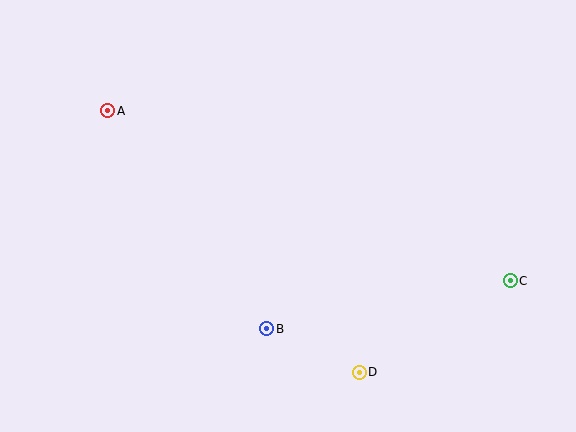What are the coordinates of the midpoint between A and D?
The midpoint between A and D is at (233, 242).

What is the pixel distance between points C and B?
The distance between C and B is 248 pixels.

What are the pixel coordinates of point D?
Point D is at (359, 372).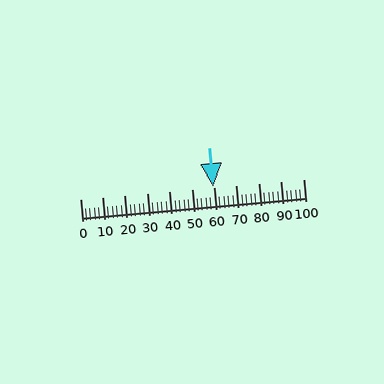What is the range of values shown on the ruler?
The ruler shows values from 0 to 100.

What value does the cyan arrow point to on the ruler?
The cyan arrow points to approximately 60.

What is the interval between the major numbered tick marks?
The major tick marks are spaced 10 units apart.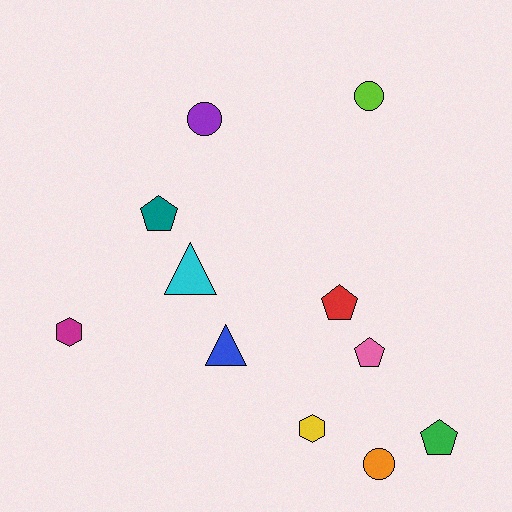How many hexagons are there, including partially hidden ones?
There are 2 hexagons.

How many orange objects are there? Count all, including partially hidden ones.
There is 1 orange object.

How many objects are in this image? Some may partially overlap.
There are 11 objects.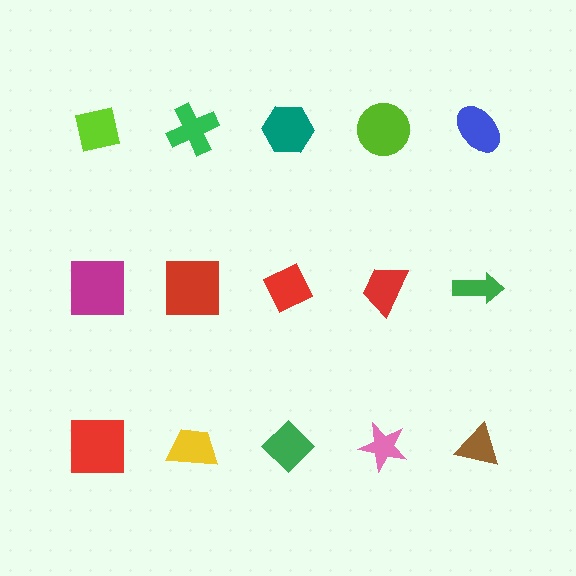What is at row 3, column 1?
A red square.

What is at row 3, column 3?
A green diamond.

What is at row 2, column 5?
A green arrow.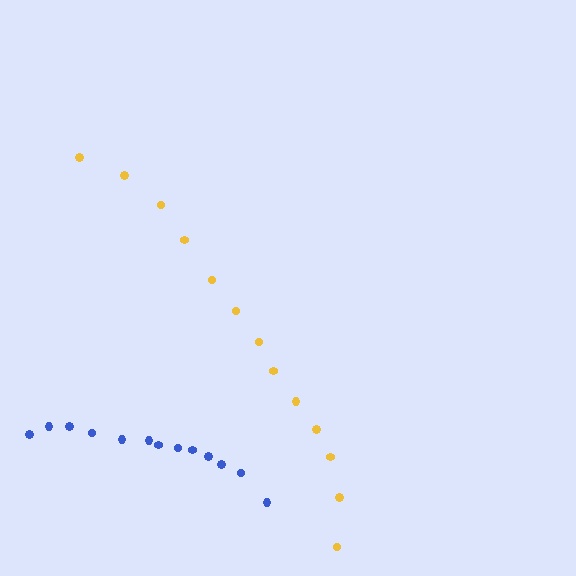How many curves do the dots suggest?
There are 2 distinct paths.